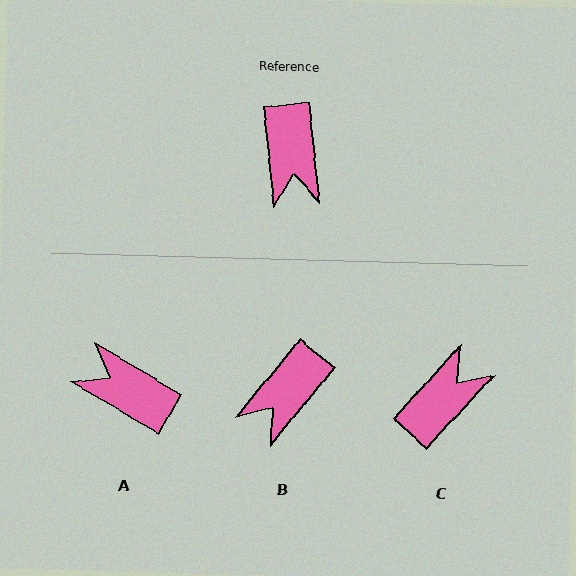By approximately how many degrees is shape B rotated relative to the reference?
Approximately 45 degrees clockwise.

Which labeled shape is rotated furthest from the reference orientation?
C, about 132 degrees away.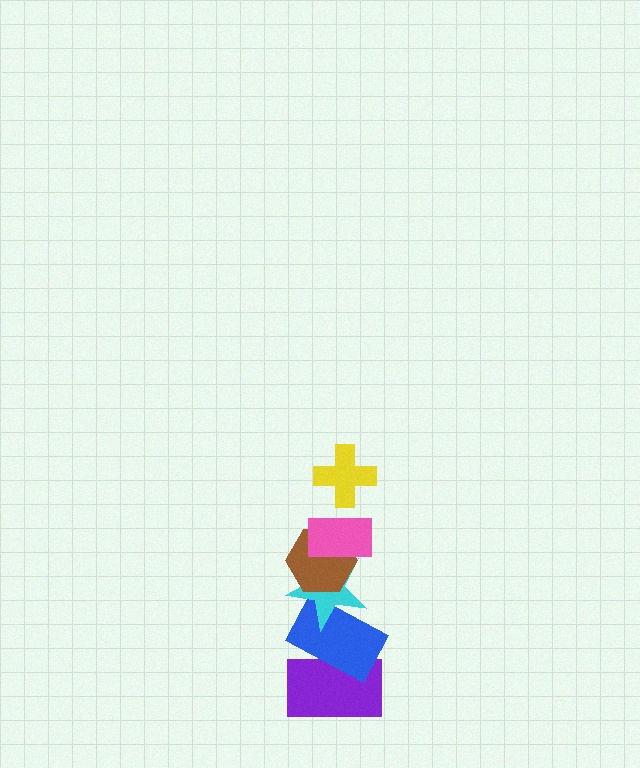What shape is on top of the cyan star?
The brown hexagon is on top of the cyan star.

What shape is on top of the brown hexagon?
The pink rectangle is on top of the brown hexagon.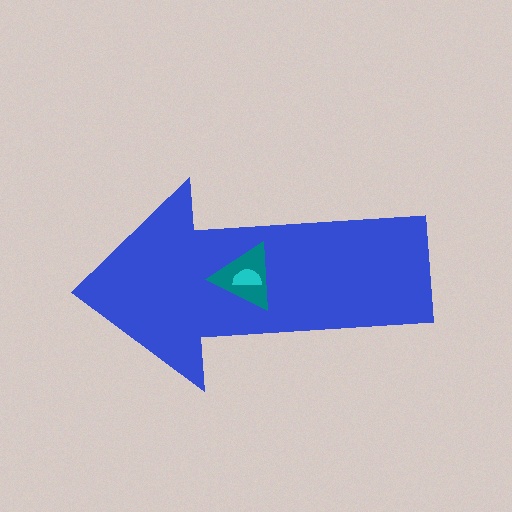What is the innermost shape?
The cyan semicircle.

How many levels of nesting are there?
3.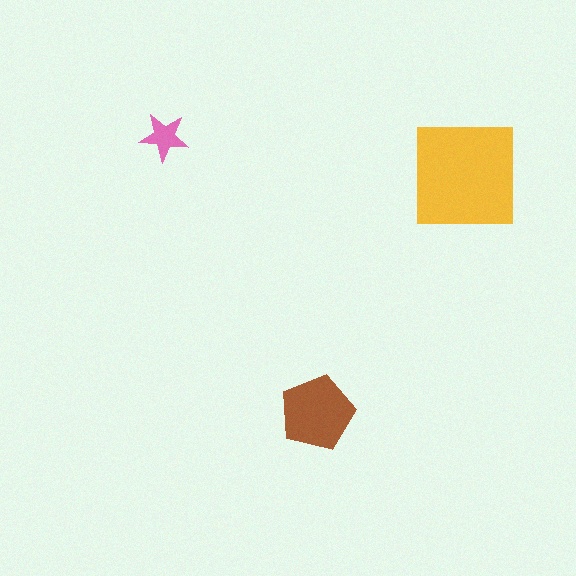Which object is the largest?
The yellow square.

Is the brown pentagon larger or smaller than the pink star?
Larger.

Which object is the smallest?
The pink star.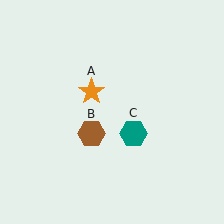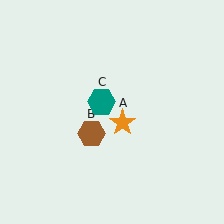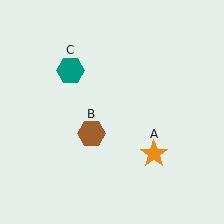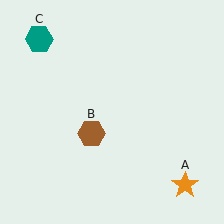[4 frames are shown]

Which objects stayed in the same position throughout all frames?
Brown hexagon (object B) remained stationary.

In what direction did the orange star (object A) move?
The orange star (object A) moved down and to the right.